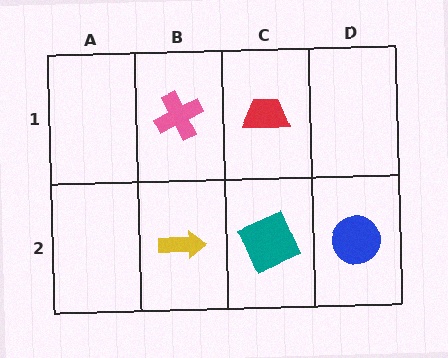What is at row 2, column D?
A blue circle.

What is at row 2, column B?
A yellow arrow.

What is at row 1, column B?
A pink cross.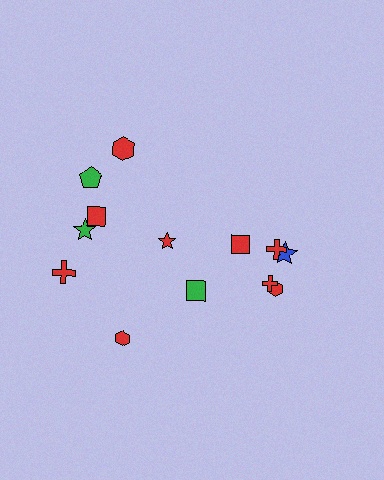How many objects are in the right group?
There are 5 objects.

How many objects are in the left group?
There are 8 objects.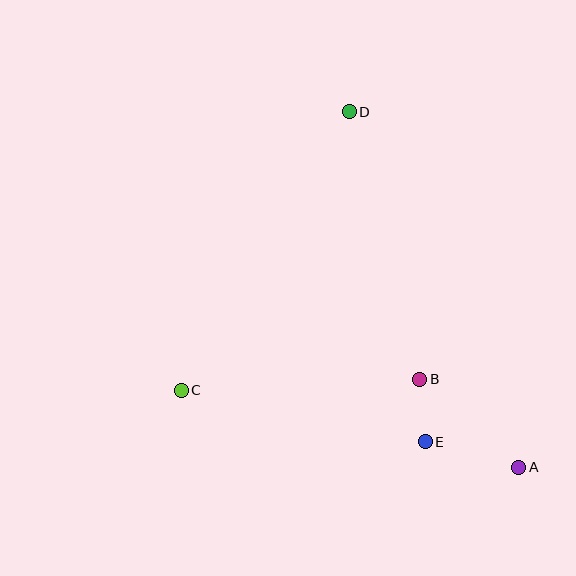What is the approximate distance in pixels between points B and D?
The distance between B and D is approximately 277 pixels.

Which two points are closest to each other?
Points B and E are closest to each other.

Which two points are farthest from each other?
Points A and D are farthest from each other.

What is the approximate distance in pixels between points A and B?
The distance between A and B is approximately 132 pixels.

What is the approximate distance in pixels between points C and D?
The distance between C and D is approximately 325 pixels.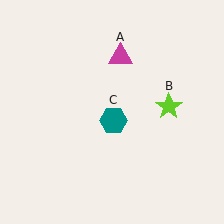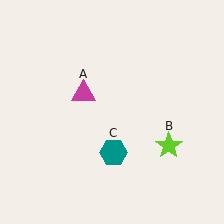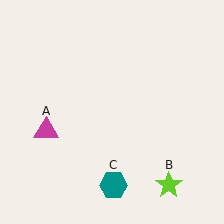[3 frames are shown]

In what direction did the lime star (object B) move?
The lime star (object B) moved down.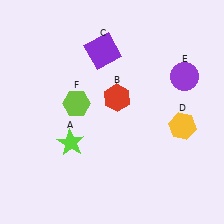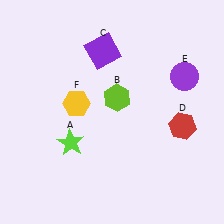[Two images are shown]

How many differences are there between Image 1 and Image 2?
There are 3 differences between the two images.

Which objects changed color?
B changed from red to lime. D changed from yellow to red. F changed from lime to yellow.